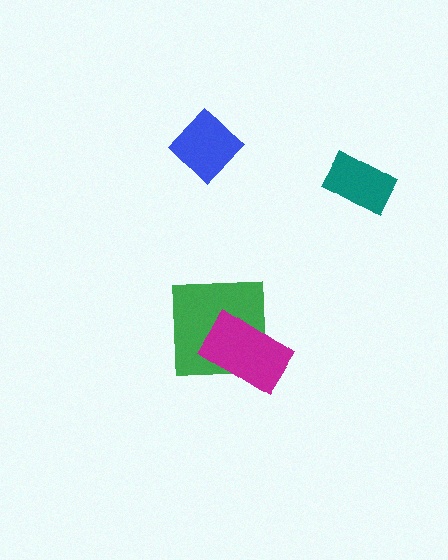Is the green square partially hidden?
Yes, it is partially covered by another shape.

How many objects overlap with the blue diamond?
0 objects overlap with the blue diamond.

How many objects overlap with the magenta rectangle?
1 object overlaps with the magenta rectangle.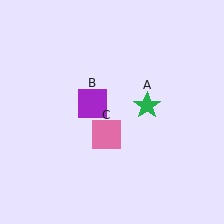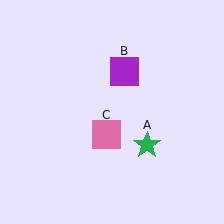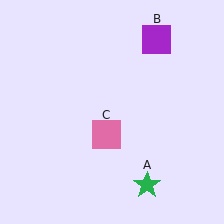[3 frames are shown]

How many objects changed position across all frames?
2 objects changed position: green star (object A), purple square (object B).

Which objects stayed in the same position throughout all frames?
Pink square (object C) remained stationary.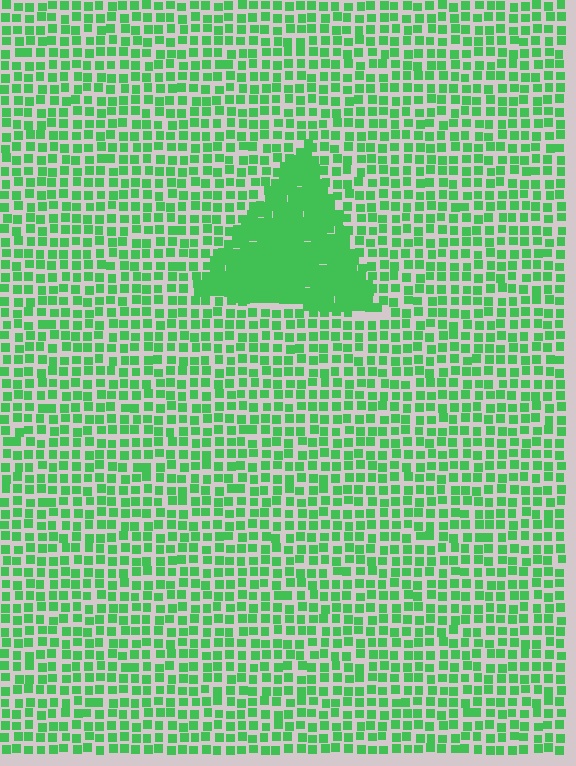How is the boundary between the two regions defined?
The boundary is defined by a change in element density (approximately 2.3x ratio). All elements are the same color, size, and shape.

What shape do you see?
I see a triangle.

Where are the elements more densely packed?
The elements are more densely packed inside the triangle boundary.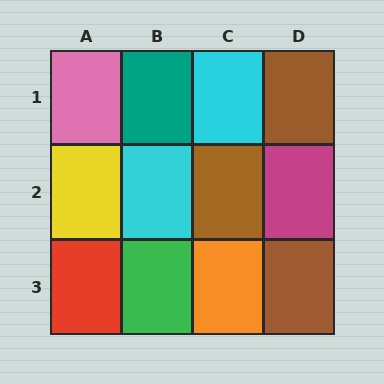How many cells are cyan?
2 cells are cyan.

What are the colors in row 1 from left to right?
Pink, teal, cyan, brown.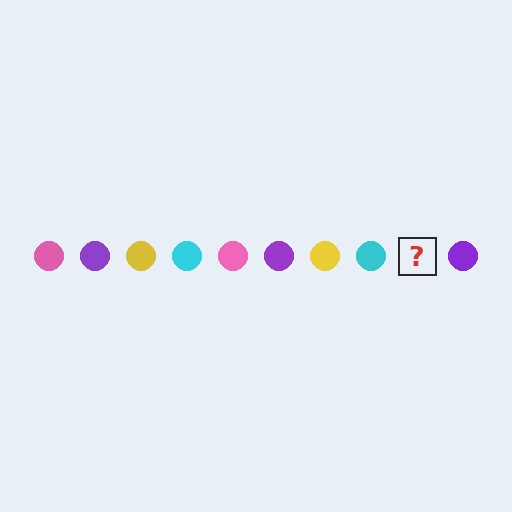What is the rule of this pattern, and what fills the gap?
The rule is that the pattern cycles through pink, purple, yellow, cyan circles. The gap should be filled with a pink circle.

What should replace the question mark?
The question mark should be replaced with a pink circle.